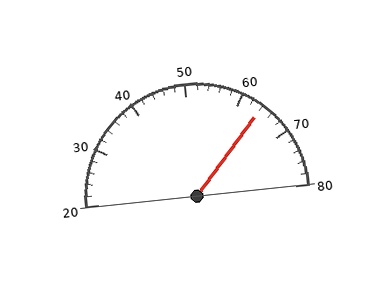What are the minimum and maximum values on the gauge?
The gauge ranges from 20 to 80.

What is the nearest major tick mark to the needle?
The nearest major tick mark is 60.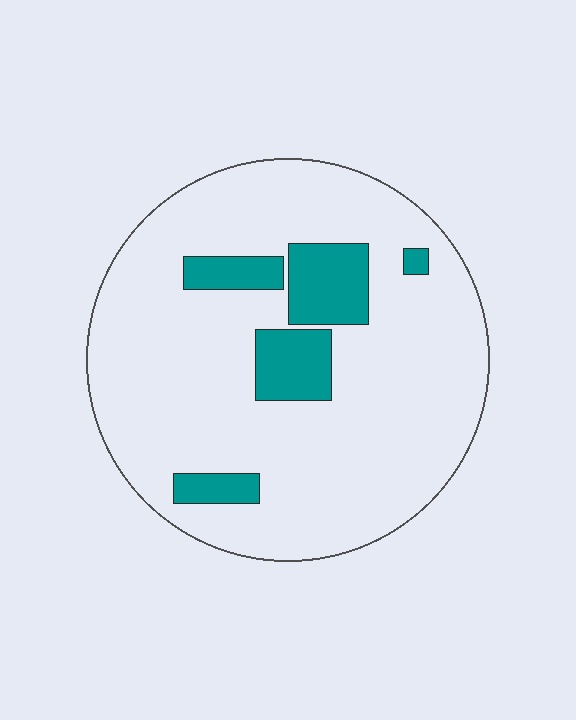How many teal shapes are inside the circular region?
5.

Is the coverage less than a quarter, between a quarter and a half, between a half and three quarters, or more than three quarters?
Less than a quarter.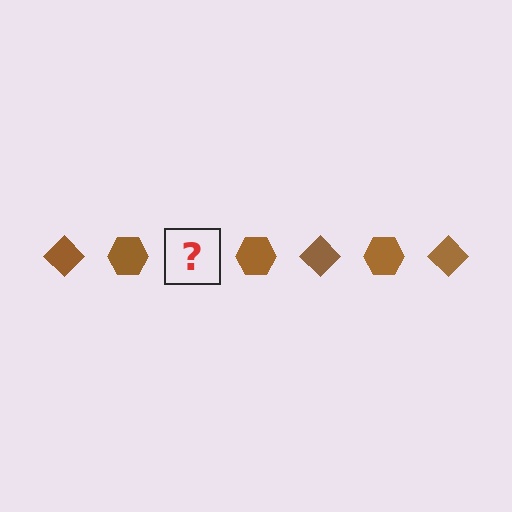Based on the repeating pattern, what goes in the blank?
The blank should be a brown diamond.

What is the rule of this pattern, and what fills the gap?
The rule is that the pattern cycles through diamond, hexagon shapes in brown. The gap should be filled with a brown diamond.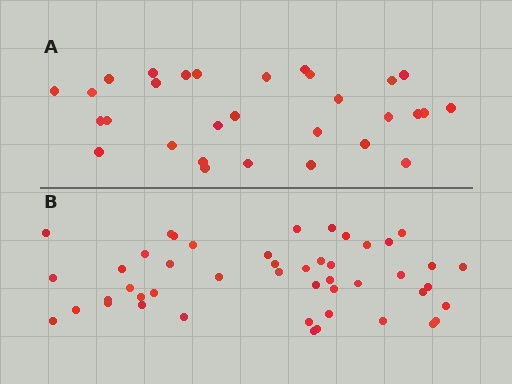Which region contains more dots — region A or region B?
Region B (the bottom region) has more dots.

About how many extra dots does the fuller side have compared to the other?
Region B has approximately 15 more dots than region A.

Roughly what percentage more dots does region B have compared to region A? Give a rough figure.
About 55% more.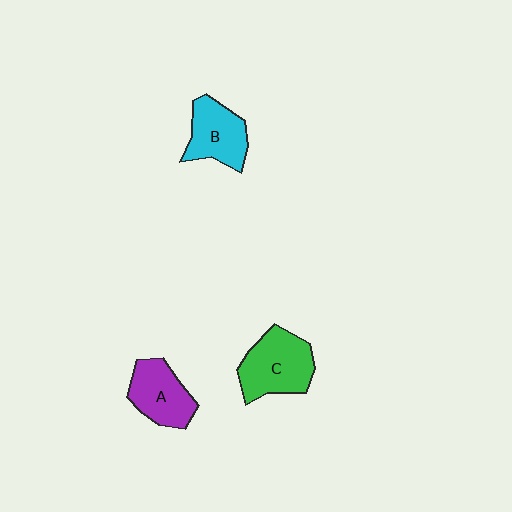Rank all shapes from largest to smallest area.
From largest to smallest: C (green), A (purple), B (cyan).